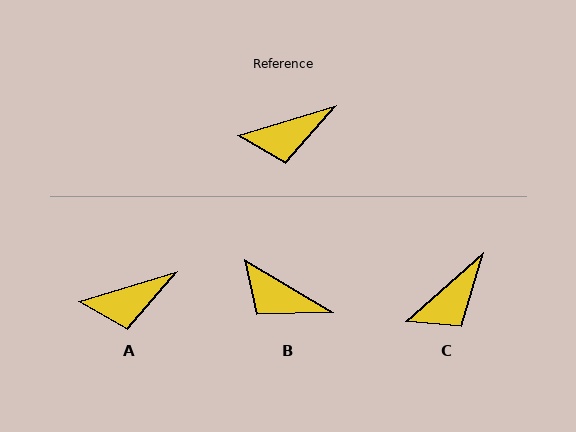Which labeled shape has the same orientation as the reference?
A.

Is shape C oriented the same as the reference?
No, it is off by about 25 degrees.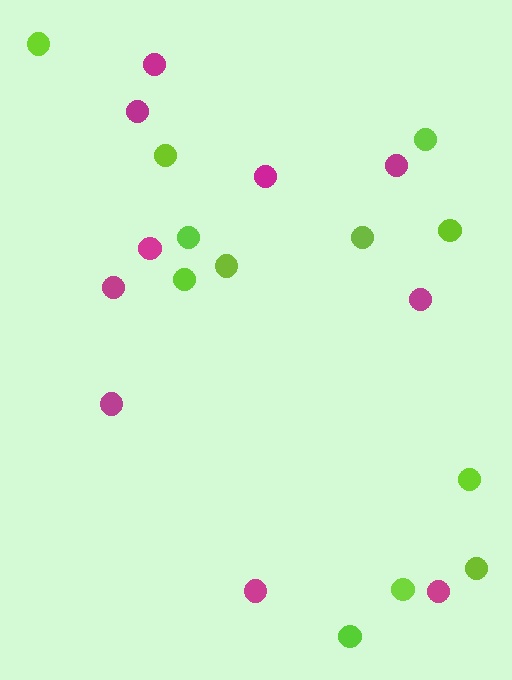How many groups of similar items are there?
There are 2 groups: one group of lime circles (12) and one group of magenta circles (10).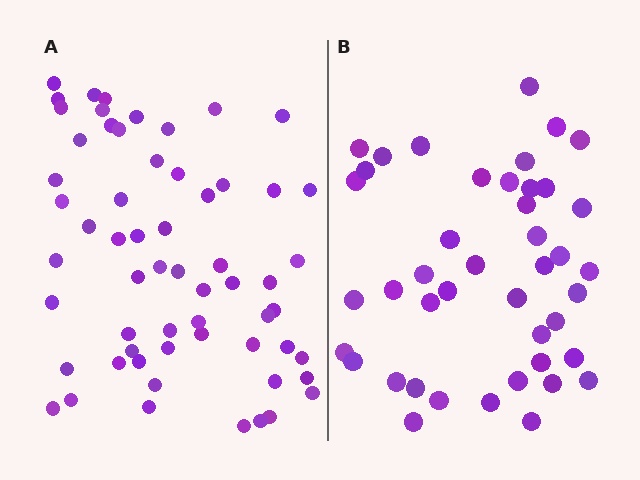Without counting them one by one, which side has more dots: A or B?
Region A (the left region) has more dots.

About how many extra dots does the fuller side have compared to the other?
Region A has approximately 15 more dots than region B.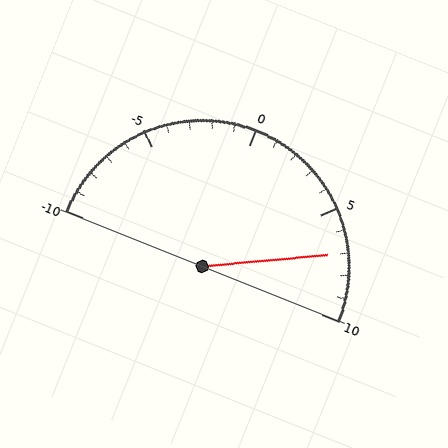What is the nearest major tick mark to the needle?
The nearest major tick mark is 5.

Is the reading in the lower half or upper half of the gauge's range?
The reading is in the upper half of the range (-10 to 10).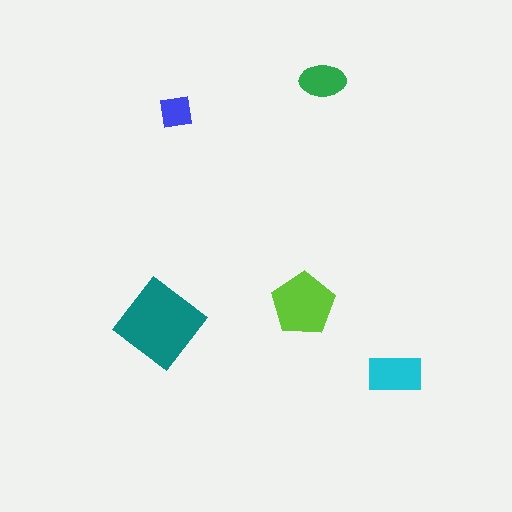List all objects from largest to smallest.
The teal diamond, the lime pentagon, the cyan rectangle, the green ellipse, the blue square.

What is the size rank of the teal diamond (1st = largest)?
1st.